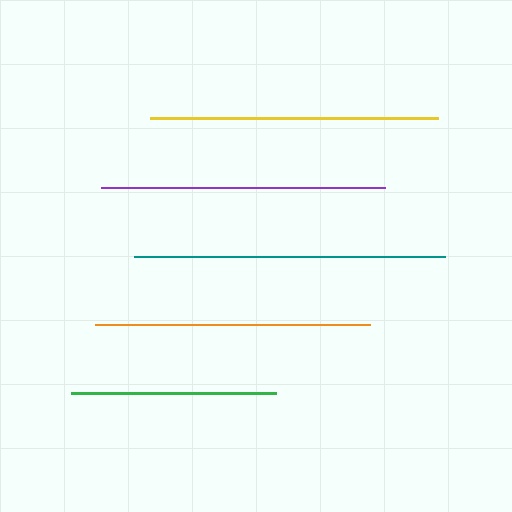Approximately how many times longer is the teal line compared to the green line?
The teal line is approximately 1.5 times the length of the green line.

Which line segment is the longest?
The teal line is the longest at approximately 311 pixels.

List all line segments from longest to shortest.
From longest to shortest: teal, yellow, purple, orange, green.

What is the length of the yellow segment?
The yellow segment is approximately 287 pixels long.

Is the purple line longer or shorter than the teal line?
The teal line is longer than the purple line.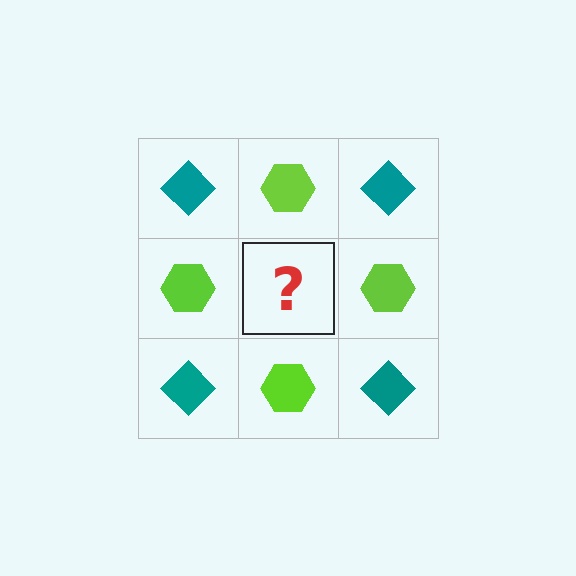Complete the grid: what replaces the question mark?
The question mark should be replaced with a teal diamond.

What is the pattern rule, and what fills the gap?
The rule is that it alternates teal diamond and lime hexagon in a checkerboard pattern. The gap should be filled with a teal diamond.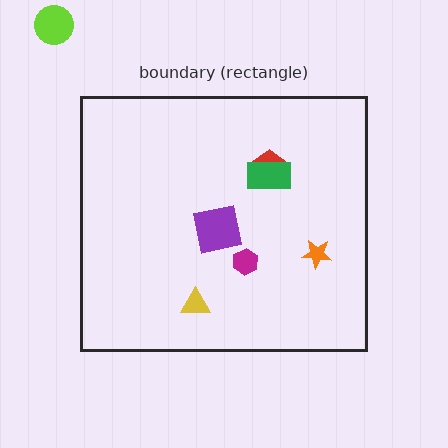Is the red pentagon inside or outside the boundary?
Inside.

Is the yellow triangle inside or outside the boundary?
Inside.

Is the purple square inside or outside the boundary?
Inside.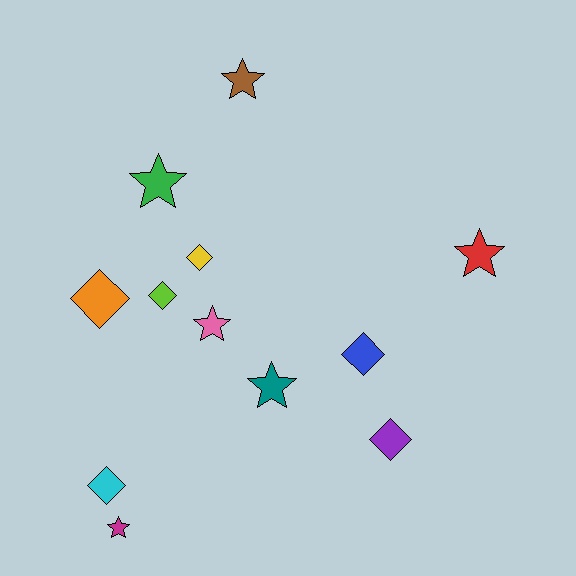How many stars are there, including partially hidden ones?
There are 6 stars.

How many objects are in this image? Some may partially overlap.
There are 12 objects.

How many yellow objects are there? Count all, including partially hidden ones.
There is 1 yellow object.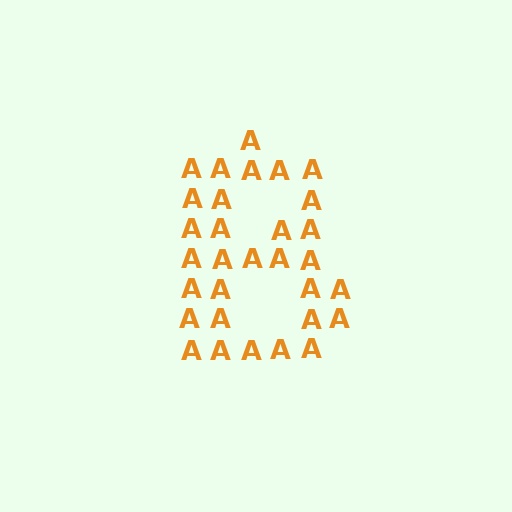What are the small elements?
The small elements are letter A's.